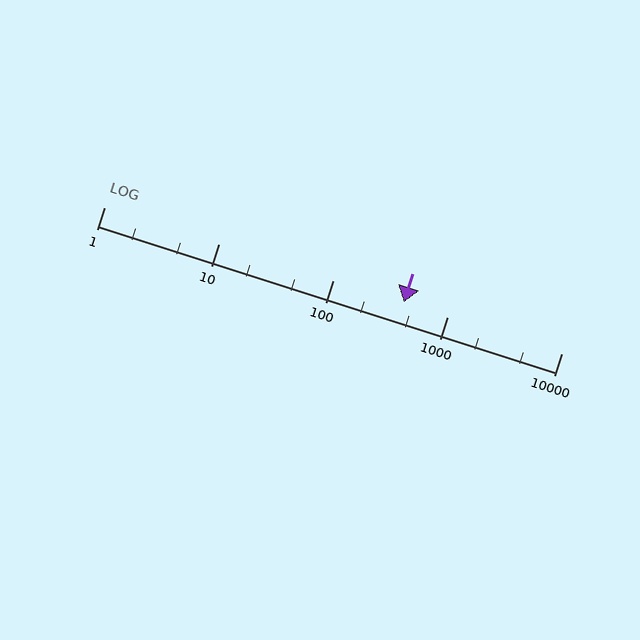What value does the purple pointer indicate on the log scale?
The pointer indicates approximately 420.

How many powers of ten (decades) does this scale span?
The scale spans 4 decades, from 1 to 10000.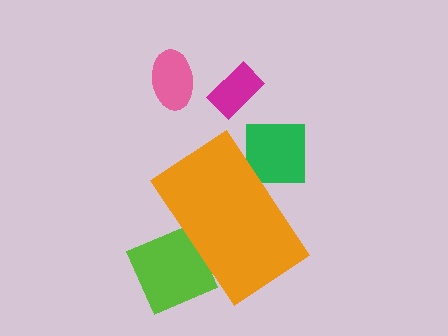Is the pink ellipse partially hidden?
No, the pink ellipse is fully visible.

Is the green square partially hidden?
Yes, the green square is partially hidden behind the orange rectangle.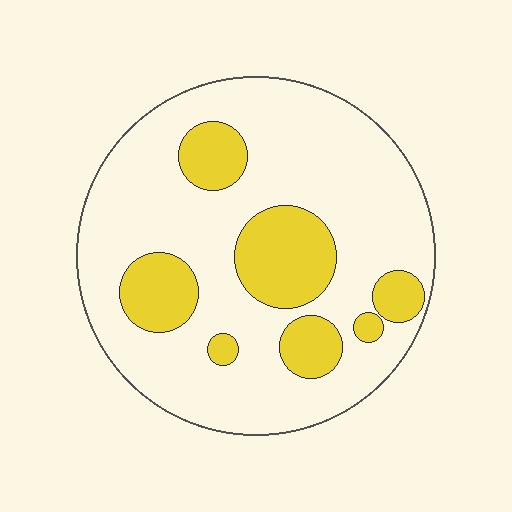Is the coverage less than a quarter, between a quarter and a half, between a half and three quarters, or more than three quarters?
Less than a quarter.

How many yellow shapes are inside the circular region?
7.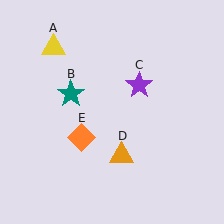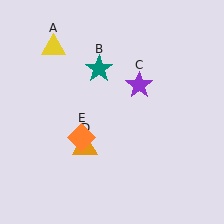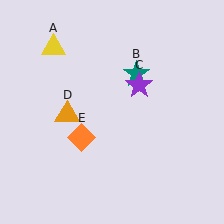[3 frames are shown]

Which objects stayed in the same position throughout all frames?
Yellow triangle (object A) and purple star (object C) and orange diamond (object E) remained stationary.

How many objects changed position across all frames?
2 objects changed position: teal star (object B), orange triangle (object D).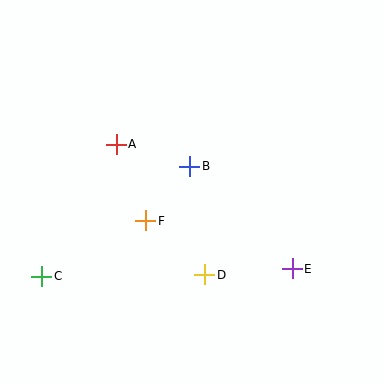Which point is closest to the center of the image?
Point B at (190, 166) is closest to the center.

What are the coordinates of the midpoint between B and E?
The midpoint between B and E is at (241, 217).